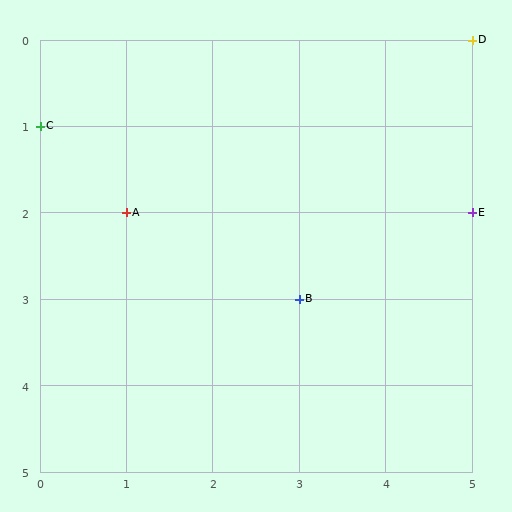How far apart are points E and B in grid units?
Points E and B are 2 columns and 1 row apart (about 2.2 grid units diagonally).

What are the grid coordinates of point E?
Point E is at grid coordinates (5, 2).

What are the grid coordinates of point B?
Point B is at grid coordinates (3, 3).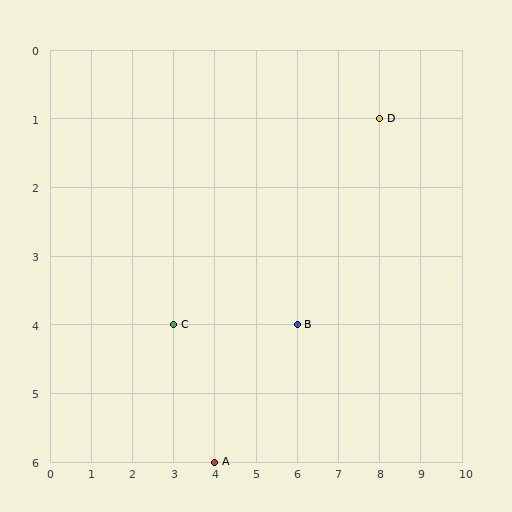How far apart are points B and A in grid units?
Points B and A are 2 columns and 2 rows apart (about 2.8 grid units diagonally).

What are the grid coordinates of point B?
Point B is at grid coordinates (6, 4).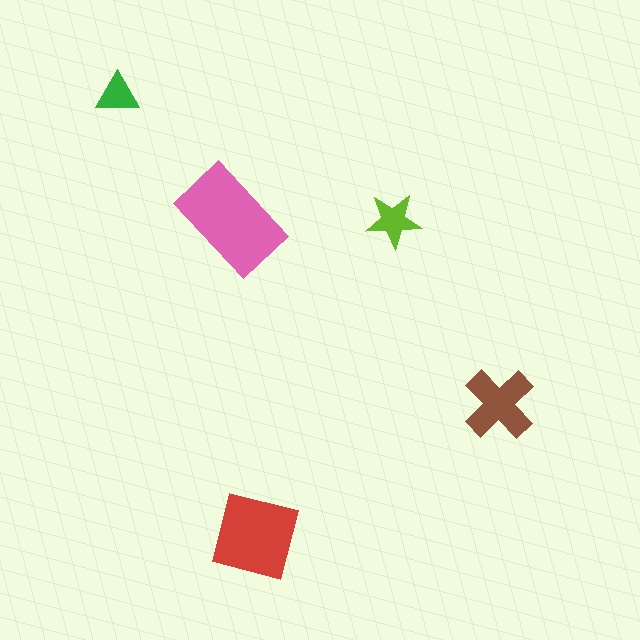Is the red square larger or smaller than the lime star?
Larger.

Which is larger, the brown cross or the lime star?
The brown cross.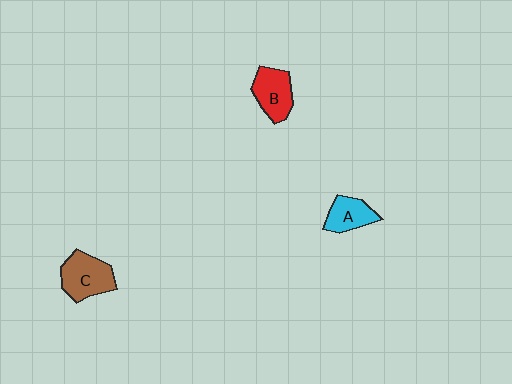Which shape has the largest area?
Shape C (brown).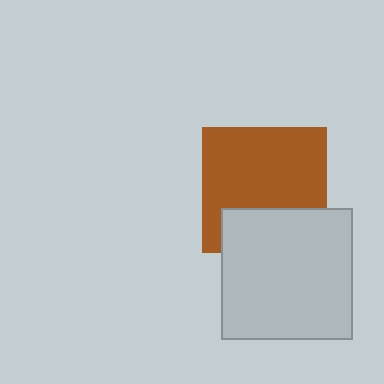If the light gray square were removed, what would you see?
You would see the complete brown square.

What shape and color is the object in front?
The object in front is a light gray square.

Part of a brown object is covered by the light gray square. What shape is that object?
It is a square.